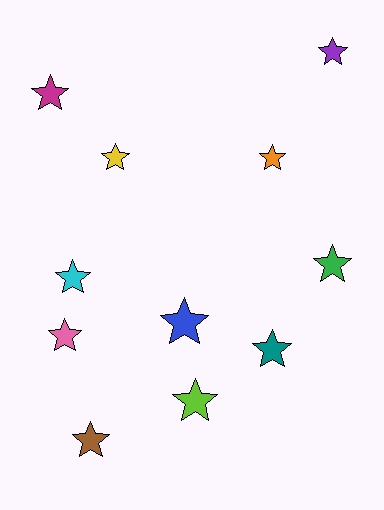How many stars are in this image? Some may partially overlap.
There are 11 stars.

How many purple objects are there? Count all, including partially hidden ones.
There is 1 purple object.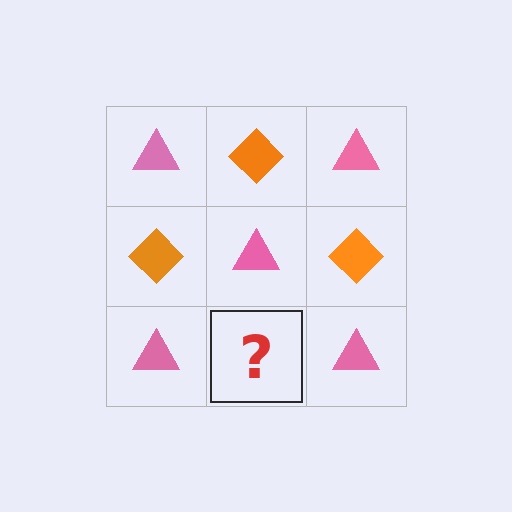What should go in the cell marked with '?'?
The missing cell should contain an orange diamond.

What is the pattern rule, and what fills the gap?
The rule is that it alternates pink triangle and orange diamond in a checkerboard pattern. The gap should be filled with an orange diamond.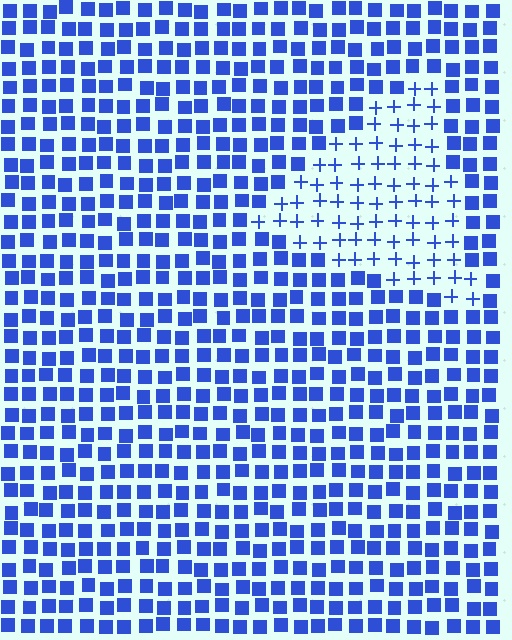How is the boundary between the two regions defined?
The boundary is defined by a change in element shape: plus signs inside vs. squares outside. All elements share the same color and spacing.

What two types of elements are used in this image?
The image uses plus signs inside the triangle region and squares outside it.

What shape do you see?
I see a triangle.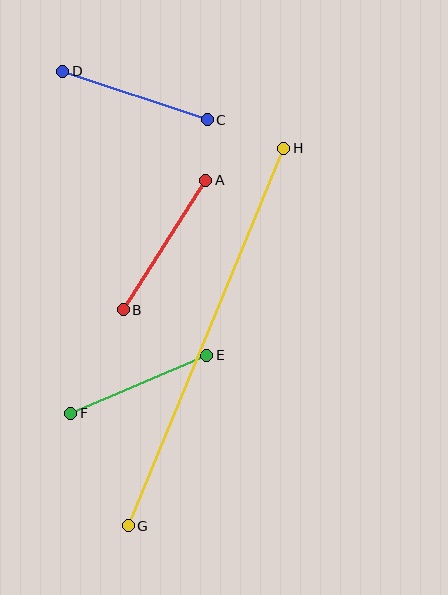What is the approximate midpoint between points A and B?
The midpoint is at approximately (165, 245) pixels.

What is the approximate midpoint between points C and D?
The midpoint is at approximately (135, 96) pixels.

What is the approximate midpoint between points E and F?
The midpoint is at approximately (139, 384) pixels.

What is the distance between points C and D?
The distance is approximately 152 pixels.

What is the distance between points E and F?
The distance is approximately 148 pixels.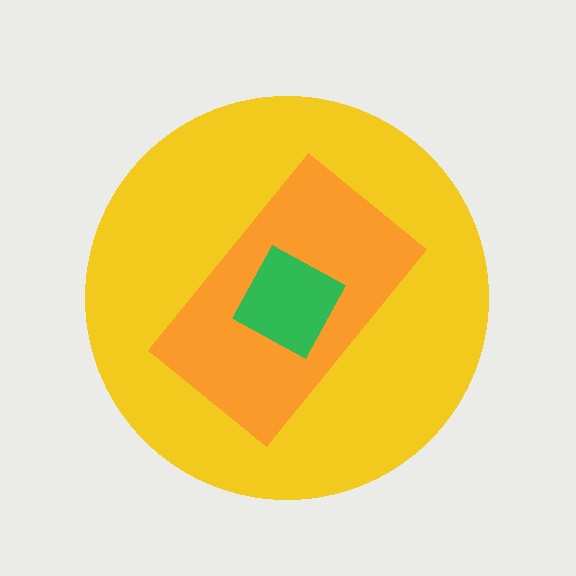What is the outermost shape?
The yellow circle.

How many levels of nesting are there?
3.